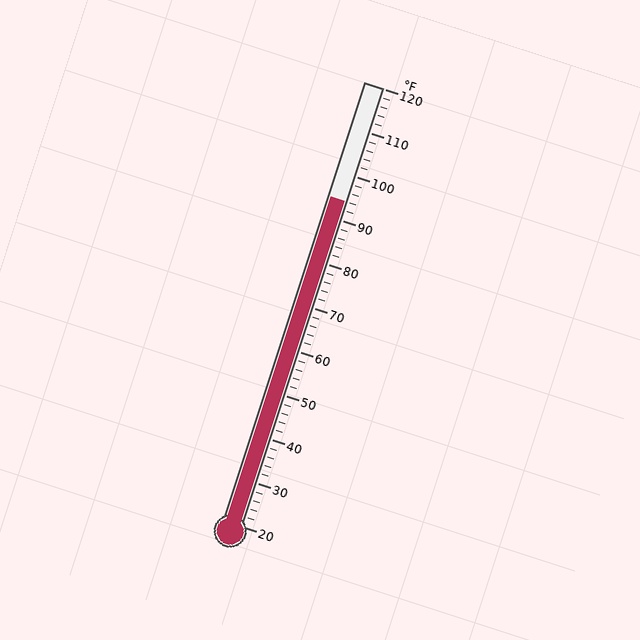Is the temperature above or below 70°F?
The temperature is above 70°F.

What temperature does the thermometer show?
The thermometer shows approximately 94°F.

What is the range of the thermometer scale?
The thermometer scale ranges from 20°F to 120°F.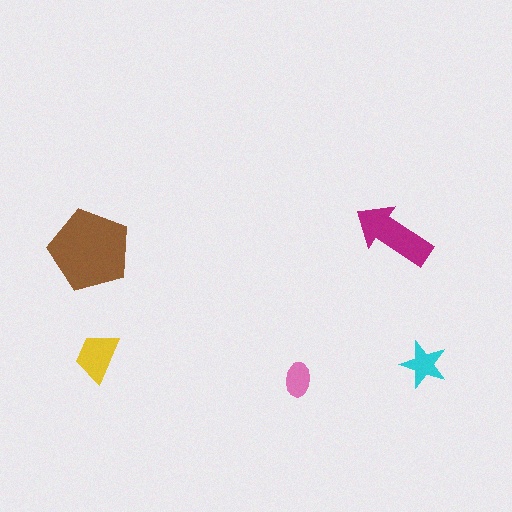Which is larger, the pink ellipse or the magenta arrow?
The magenta arrow.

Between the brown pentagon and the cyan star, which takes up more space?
The brown pentagon.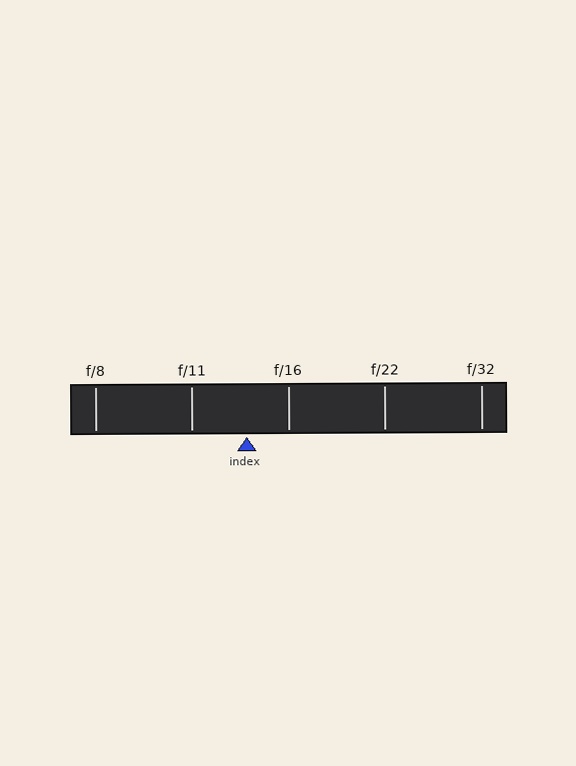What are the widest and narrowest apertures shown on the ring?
The widest aperture shown is f/8 and the narrowest is f/32.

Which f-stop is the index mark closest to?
The index mark is closest to f/16.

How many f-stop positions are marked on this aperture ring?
There are 5 f-stop positions marked.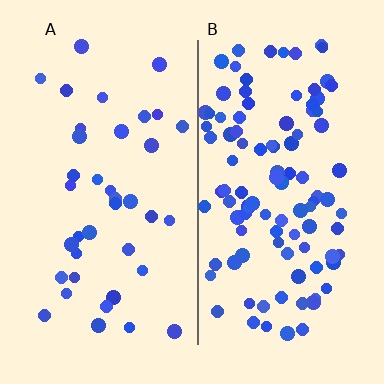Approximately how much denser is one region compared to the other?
Approximately 2.7× — region B over region A.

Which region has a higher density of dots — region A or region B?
B (the right).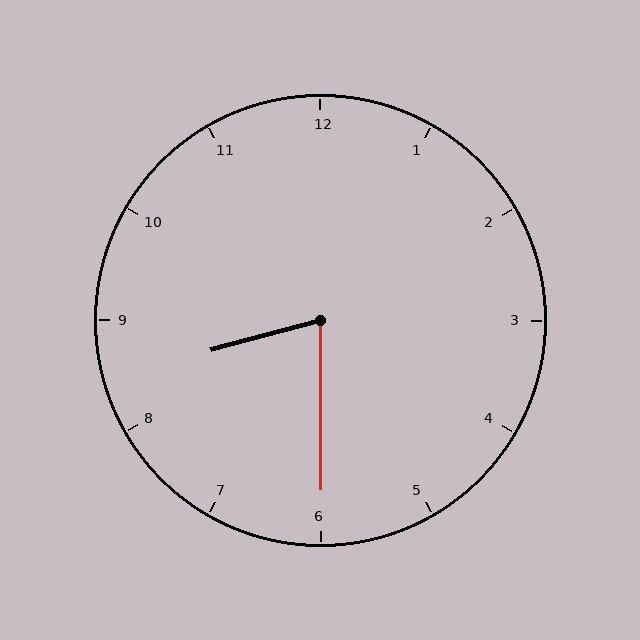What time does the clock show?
8:30.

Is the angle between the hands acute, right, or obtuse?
It is acute.